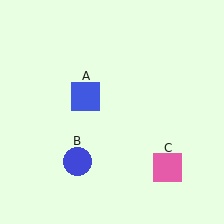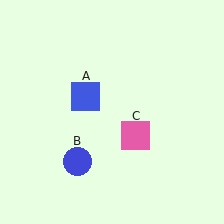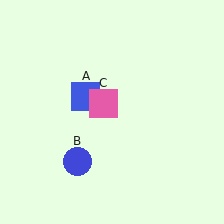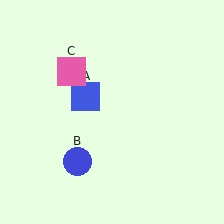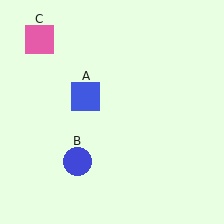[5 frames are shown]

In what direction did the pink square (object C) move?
The pink square (object C) moved up and to the left.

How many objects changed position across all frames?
1 object changed position: pink square (object C).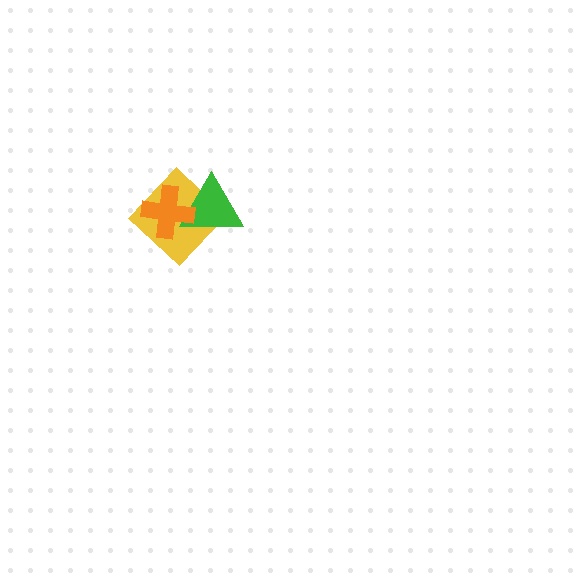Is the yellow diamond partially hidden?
Yes, it is partially covered by another shape.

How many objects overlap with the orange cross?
2 objects overlap with the orange cross.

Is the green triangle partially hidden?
Yes, it is partially covered by another shape.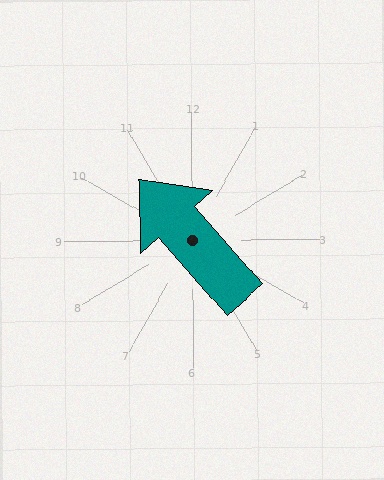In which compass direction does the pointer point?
Northwest.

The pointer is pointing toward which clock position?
Roughly 11 o'clock.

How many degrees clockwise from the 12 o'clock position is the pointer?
Approximately 319 degrees.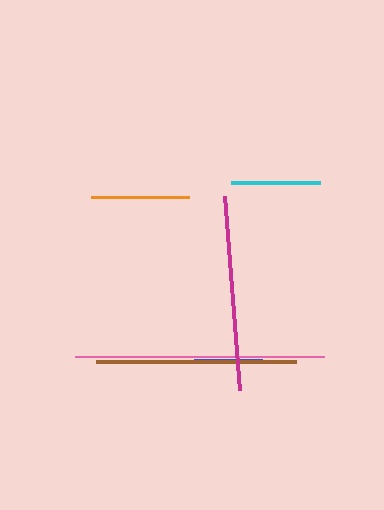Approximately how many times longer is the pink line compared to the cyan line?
The pink line is approximately 2.8 times the length of the cyan line.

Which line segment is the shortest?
The blue line is the shortest at approximately 68 pixels.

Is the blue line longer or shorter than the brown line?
The brown line is longer than the blue line.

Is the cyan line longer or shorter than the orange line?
The orange line is longer than the cyan line.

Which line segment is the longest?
The pink line is the longest at approximately 249 pixels.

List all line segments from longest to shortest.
From longest to shortest: pink, brown, magenta, orange, cyan, blue.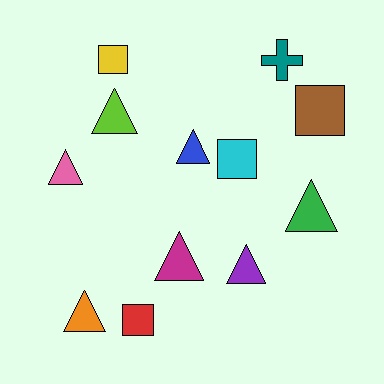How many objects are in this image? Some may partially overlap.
There are 12 objects.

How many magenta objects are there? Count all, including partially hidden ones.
There is 1 magenta object.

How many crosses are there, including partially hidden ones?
There is 1 cross.